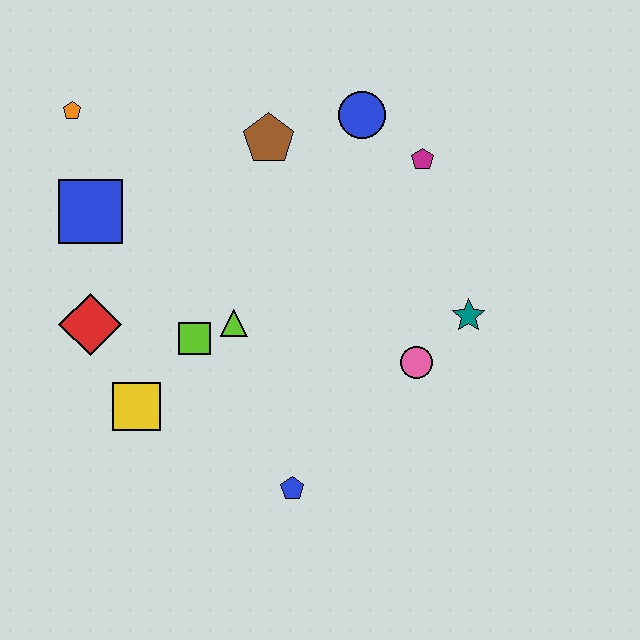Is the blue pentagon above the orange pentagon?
No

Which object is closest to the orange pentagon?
The blue square is closest to the orange pentagon.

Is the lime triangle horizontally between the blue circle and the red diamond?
Yes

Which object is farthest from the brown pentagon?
The blue pentagon is farthest from the brown pentagon.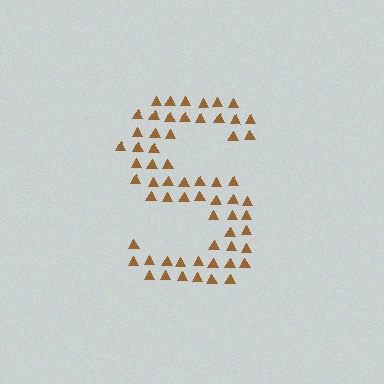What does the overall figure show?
The overall figure shows the letter S.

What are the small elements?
The small elements are triangles.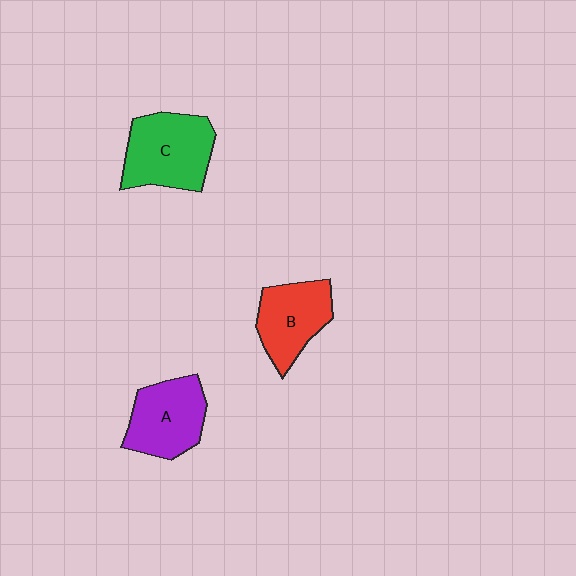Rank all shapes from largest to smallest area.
From largest to smallest: C (green), A (purple), B (red).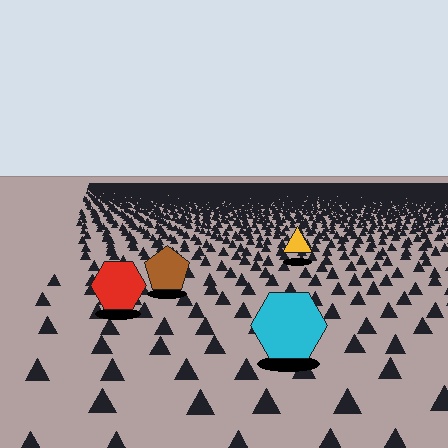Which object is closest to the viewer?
The cyan hexagon is closest. The texture marks near it are larger and more spread out.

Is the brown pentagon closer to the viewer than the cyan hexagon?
No. The cyan hexagon is closer — you can tell from the texture gradient: the ground texture is coarser near it.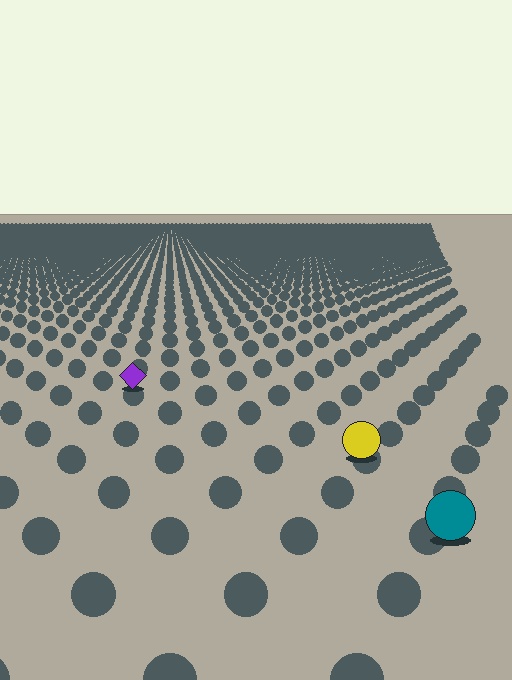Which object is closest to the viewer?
The teal circle is closest. The texture marks near it are larger and more spread out.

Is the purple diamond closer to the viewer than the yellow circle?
No. The yellow circle is closer — you can tell from the texture gradient: the ground texture is coarser near it.